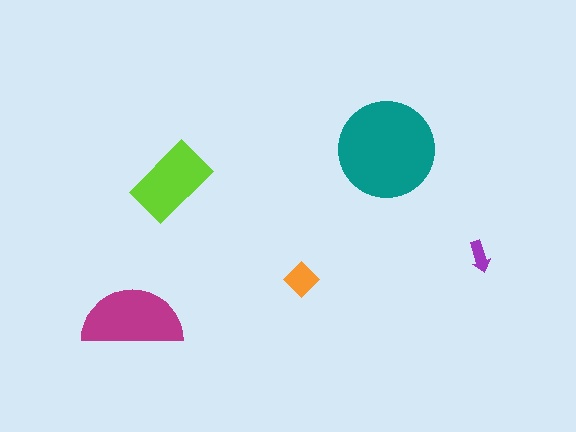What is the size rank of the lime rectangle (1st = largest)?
3rd.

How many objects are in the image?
There are 5 objects in the image.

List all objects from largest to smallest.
The teal circle, the magenta semicircle, the lime rectangle, the orange diamond, the purple arrow.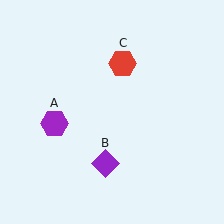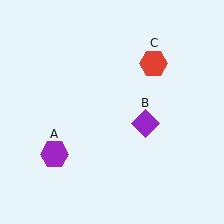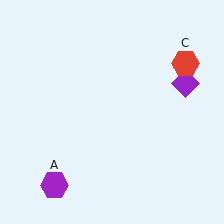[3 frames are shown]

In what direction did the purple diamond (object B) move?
The purple diamond (object B) moved up and to the right.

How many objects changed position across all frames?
3 objects changed position: purple hexagon (object A), purple diamond (object B), red hexagon (object C).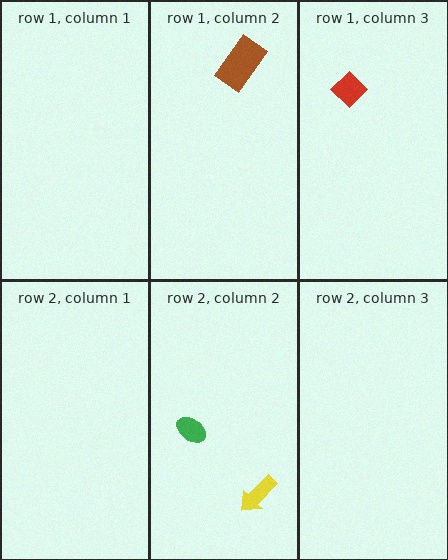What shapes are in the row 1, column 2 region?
The brown rectangle.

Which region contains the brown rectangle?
The row 1, column 2 region.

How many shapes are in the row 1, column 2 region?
1.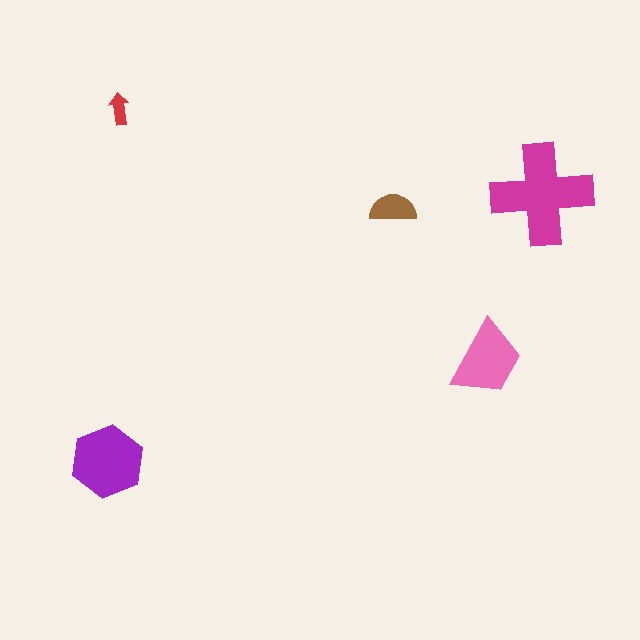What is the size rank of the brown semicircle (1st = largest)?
4th.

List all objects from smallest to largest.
The red arrow, the brown semicircle, the pink trapezoid, the purple hexagon, the magenta cross.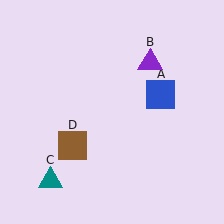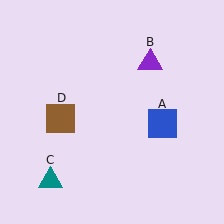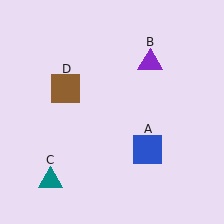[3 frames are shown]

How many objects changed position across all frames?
2 objects changed position: blue square (object A), brown square (object D).